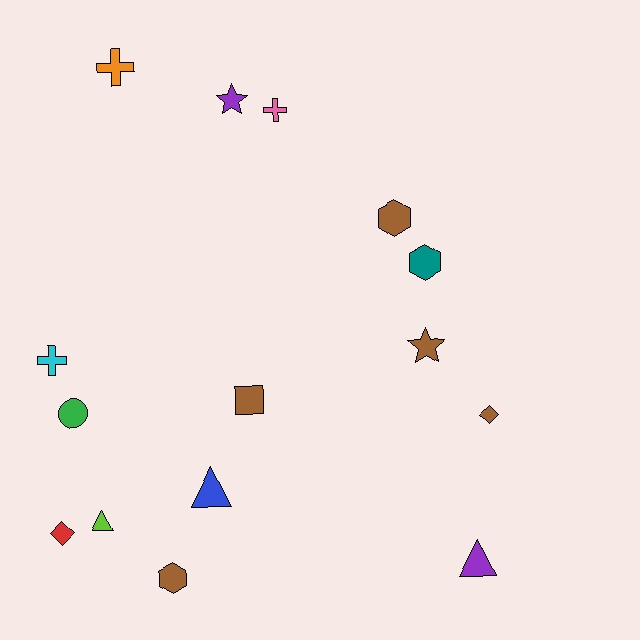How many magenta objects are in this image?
There are no magenta objects.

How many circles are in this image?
There is 1 circle.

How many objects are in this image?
There are 15 objects.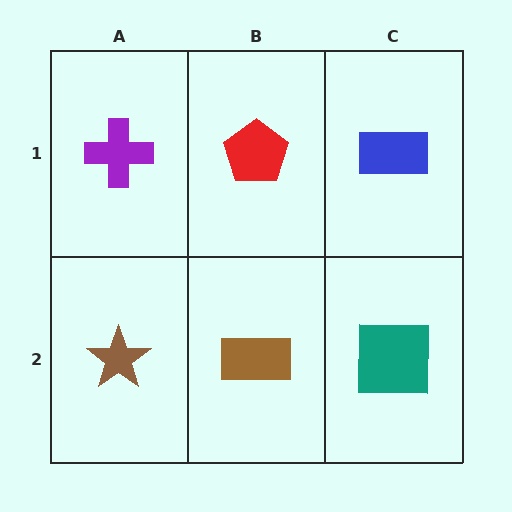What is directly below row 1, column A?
A brown star.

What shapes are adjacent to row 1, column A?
A brown star (row 2, column A), a red pentagon (row 1, column B).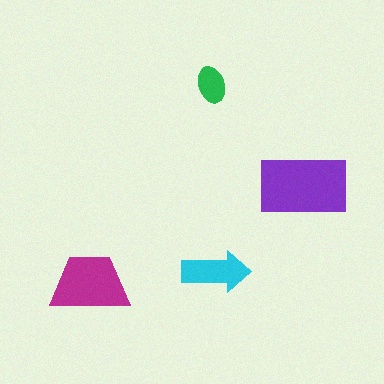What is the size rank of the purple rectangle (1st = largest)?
1st.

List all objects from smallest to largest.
The green ellipse, the cyan arrow, the magenta trapezoid, the purple rectangle.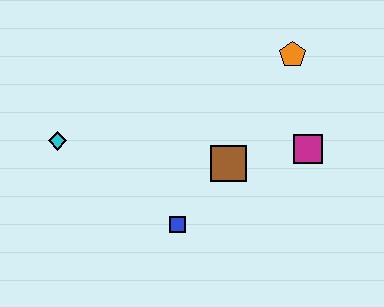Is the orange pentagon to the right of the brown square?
Yes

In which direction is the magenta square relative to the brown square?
The magenta square is to the right of the brown square.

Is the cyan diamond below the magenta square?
No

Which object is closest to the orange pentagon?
The magenta square is closest to the orange pentagon.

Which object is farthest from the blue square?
The orange pentagon is farthest from the blue square.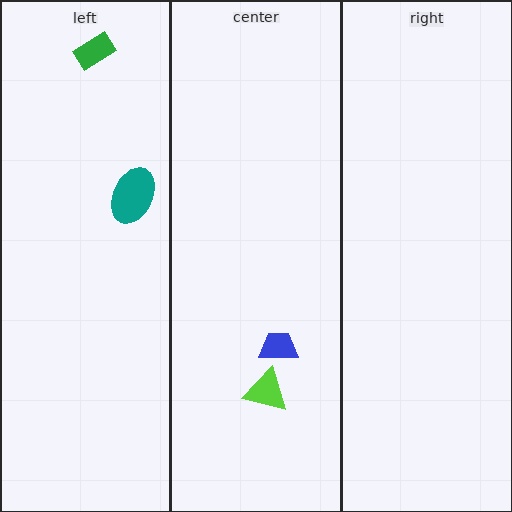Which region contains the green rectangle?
The left region.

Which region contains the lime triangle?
The center region.